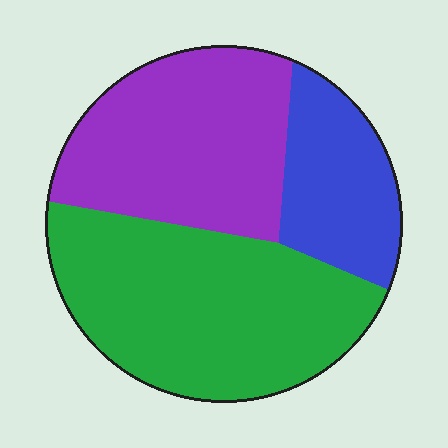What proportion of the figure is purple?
Purple takes up about one third (1/3) of the figure.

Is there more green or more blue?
Green.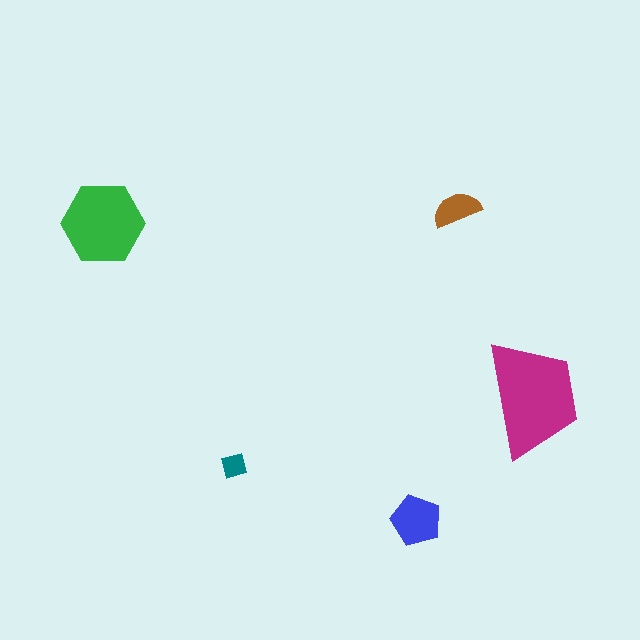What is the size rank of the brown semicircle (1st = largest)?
4th.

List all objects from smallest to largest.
The teal diamond, the brown semicircle, the blue pentagon, the green hexagon, the magenta trapezoid.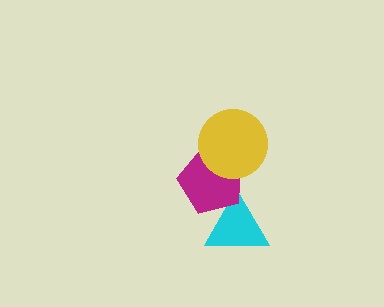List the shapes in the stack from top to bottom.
From top to bottom: the yellow circle, the magenta pentagon, the cyan triangle.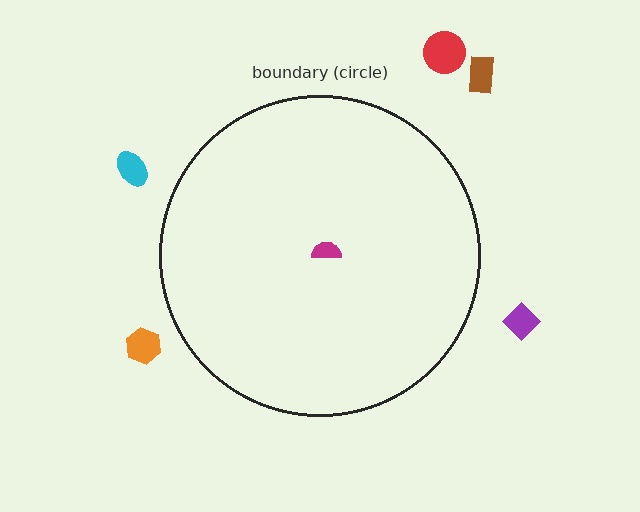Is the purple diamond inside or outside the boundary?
Outside.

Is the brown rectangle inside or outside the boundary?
Outside.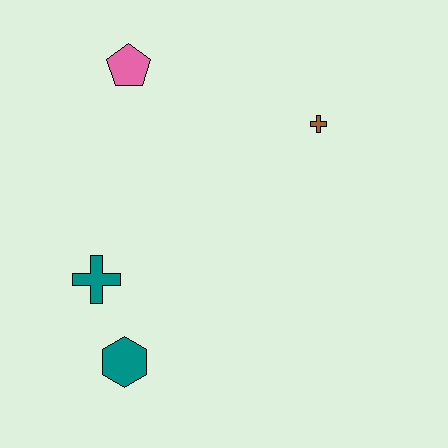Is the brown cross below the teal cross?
No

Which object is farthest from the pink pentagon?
The teal hexagon is farthest from the pink pentagon.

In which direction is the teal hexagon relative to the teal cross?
The teal hexagon is below the teal cross.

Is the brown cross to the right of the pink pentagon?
Yes